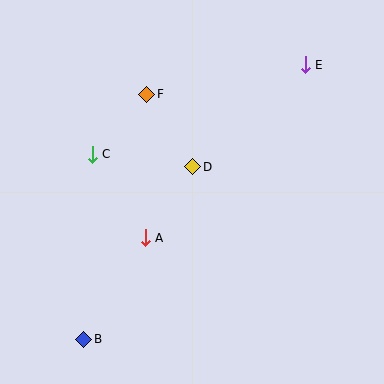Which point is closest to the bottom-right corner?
Point A is closest to the bottom-right corner.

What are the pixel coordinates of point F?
Point F is at (147, 94).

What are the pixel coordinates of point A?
Point A is at (145, 238).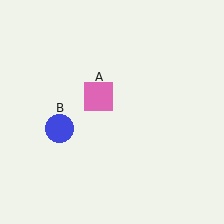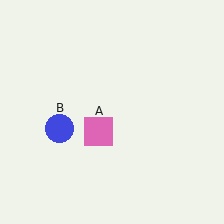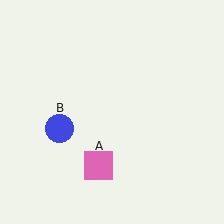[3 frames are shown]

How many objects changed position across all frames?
1 object changed position: pink square (object A).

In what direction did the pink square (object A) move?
The pink square (object A) moved down.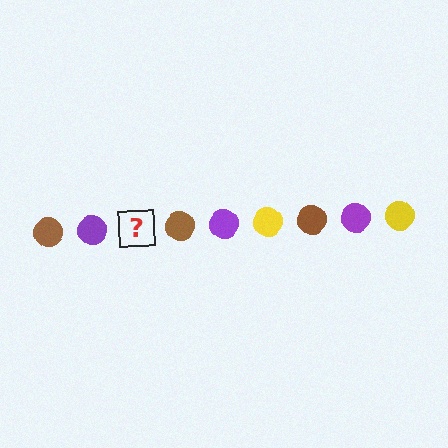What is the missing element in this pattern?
The missing element is a yellow circle.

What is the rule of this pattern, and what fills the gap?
The rule is that the pattern cycles through brown, purple, yellow circles. The gap should be filled with a yellow circle.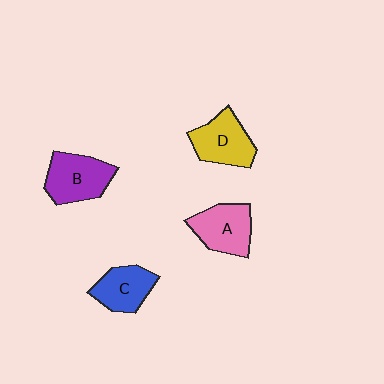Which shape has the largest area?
Shape B (purple).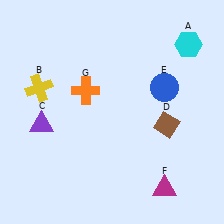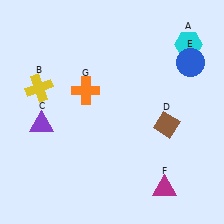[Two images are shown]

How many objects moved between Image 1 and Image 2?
1 object moved between the two images.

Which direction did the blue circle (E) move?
The blue circle (E) moved right.